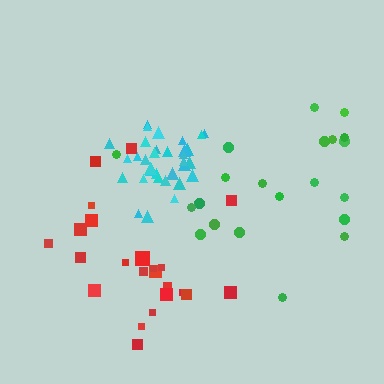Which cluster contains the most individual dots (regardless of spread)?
Cyan (33).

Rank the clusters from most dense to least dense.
cyan, red, green.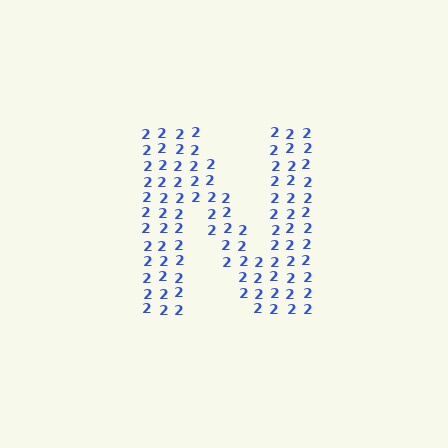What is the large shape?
The large shape is the letter N.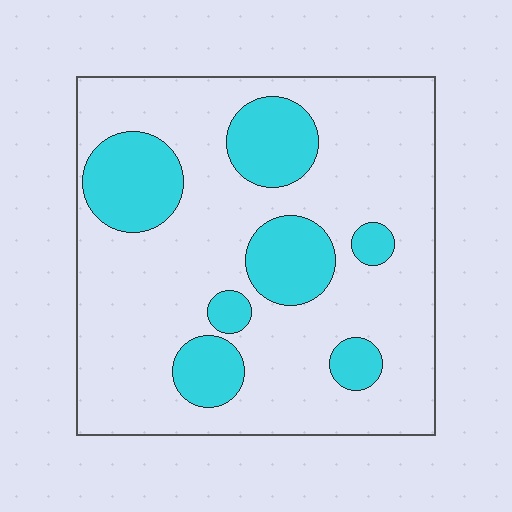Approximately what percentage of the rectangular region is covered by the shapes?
Approximately 25%.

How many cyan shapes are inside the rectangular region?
7.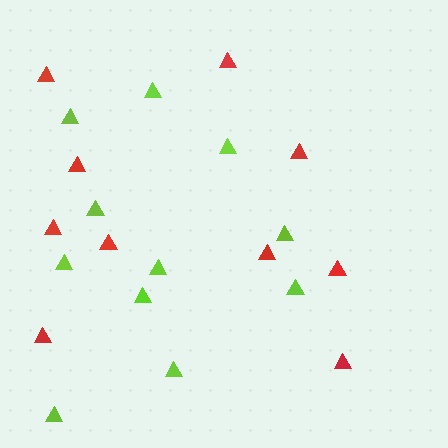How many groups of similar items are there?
There are 2 groups: one group of lime triangles (11) and one group of red triangles (10).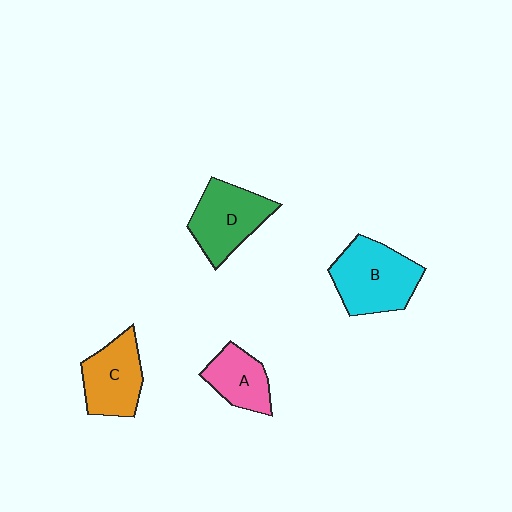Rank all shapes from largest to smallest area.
From largest to smallest: B (cyan), D (green), C (orange), A (pink).